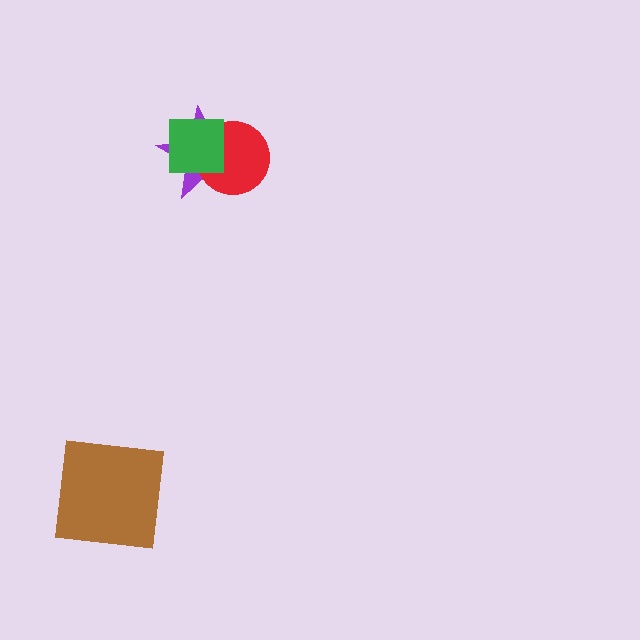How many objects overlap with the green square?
2 objects overlap with the green square.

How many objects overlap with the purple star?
2 objects overlap with the purple star.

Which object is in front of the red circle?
The green square is in front of the red circle.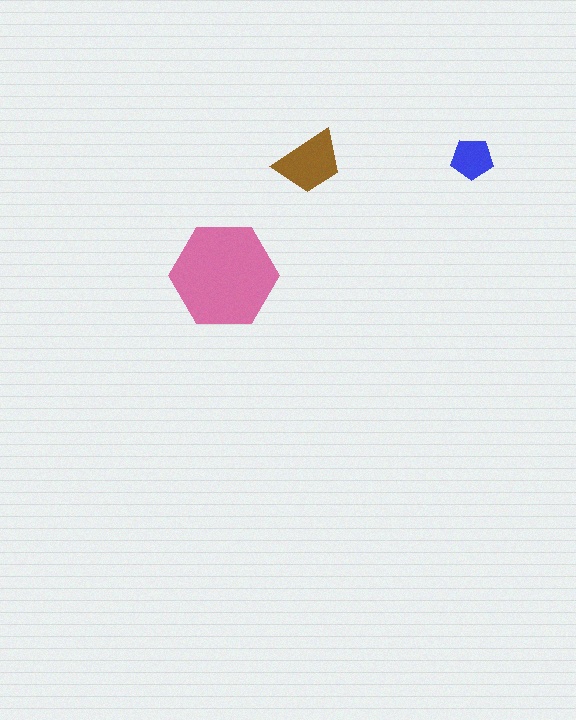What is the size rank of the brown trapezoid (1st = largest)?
2nd.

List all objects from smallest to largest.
The blue pentagon, the brown trapezoid, the pink hexagon.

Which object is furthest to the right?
The blue pentagon is rightmost.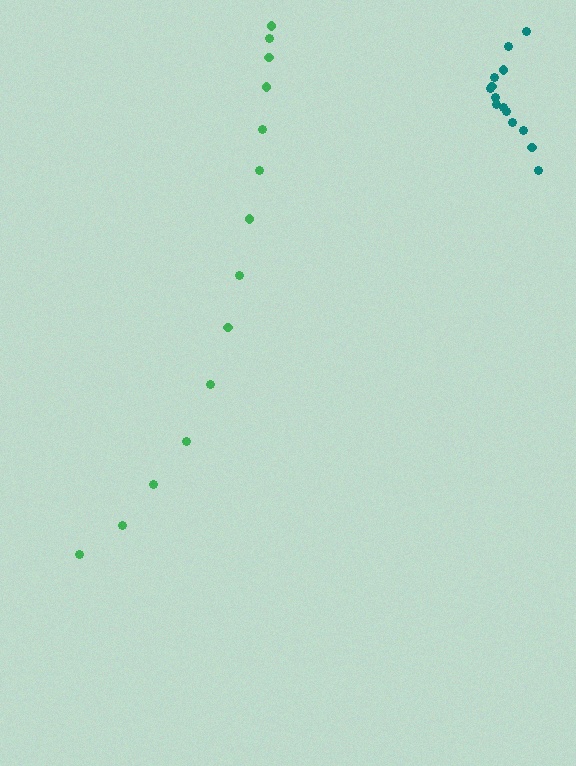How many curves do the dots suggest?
There are 2 distinct paths.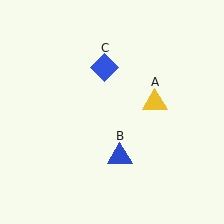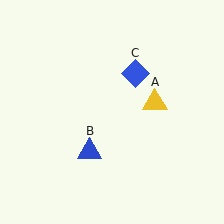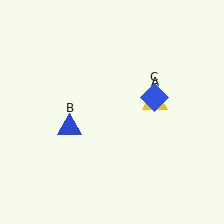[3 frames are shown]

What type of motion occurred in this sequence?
The blue triangle (object B), blue diamond (object C) rotated clockwise around the center of the scene.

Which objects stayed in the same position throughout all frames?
Yellow triangle (object A) remained stationary.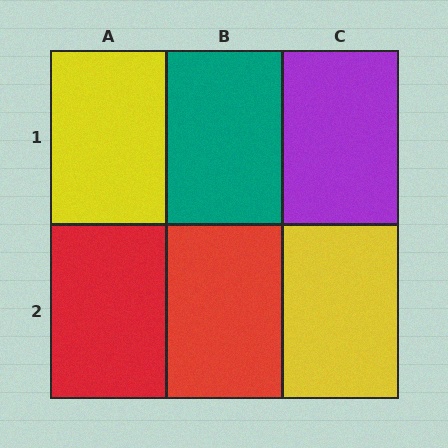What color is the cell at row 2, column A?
Red.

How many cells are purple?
1 cell is purple.